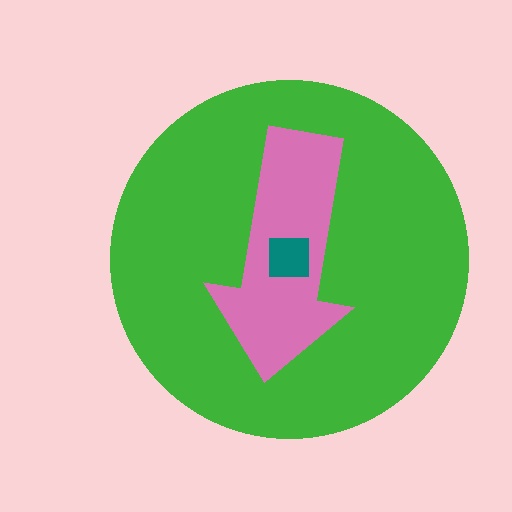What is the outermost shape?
The green circle.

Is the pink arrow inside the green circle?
Yes.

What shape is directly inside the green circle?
The pink arrow.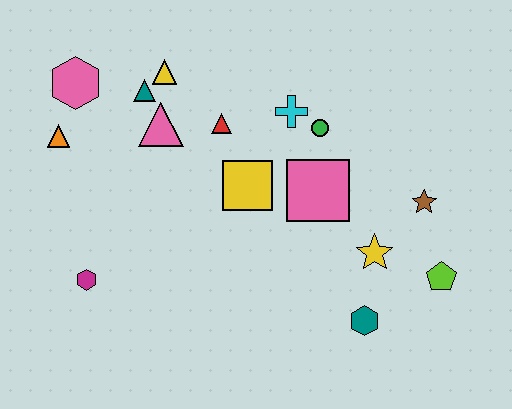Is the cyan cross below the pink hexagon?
Yes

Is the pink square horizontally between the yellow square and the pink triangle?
No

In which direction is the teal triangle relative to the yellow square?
The teal triangle is to the left of the yellow square.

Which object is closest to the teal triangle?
The yellow triangle is closest to the teal triangle.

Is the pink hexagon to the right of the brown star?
No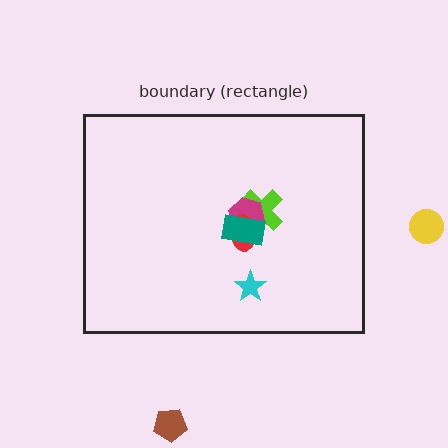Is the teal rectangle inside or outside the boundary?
Inside.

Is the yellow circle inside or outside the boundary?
Outside.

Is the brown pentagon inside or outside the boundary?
Outside.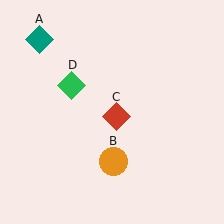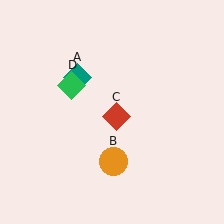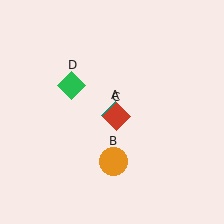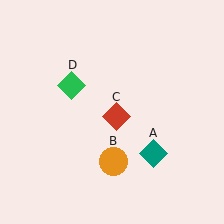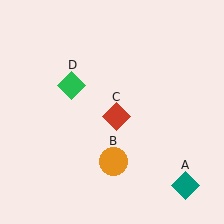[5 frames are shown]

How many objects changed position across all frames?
1 object changed position: teal diamond (object A).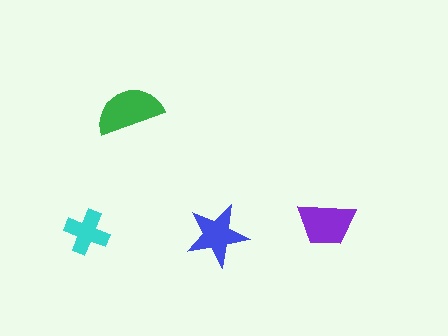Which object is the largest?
The green semicircle.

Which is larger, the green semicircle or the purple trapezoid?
The green semicircle.